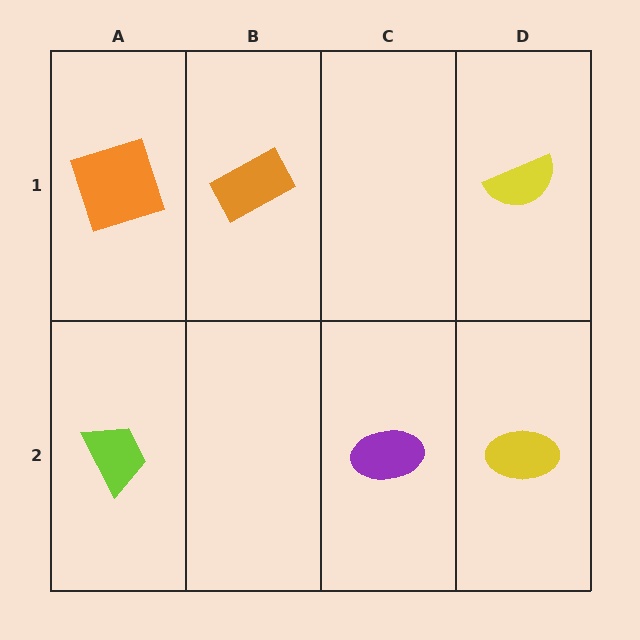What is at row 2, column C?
A purple ellipse.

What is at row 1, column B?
An orange rectangle.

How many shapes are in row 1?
3 shapes.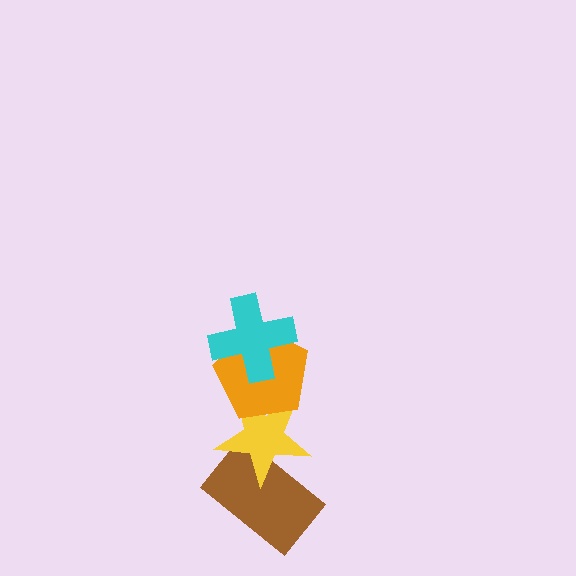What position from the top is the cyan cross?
The cyan cross is 1st from the top.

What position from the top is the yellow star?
The yellow star is 3rd from the top.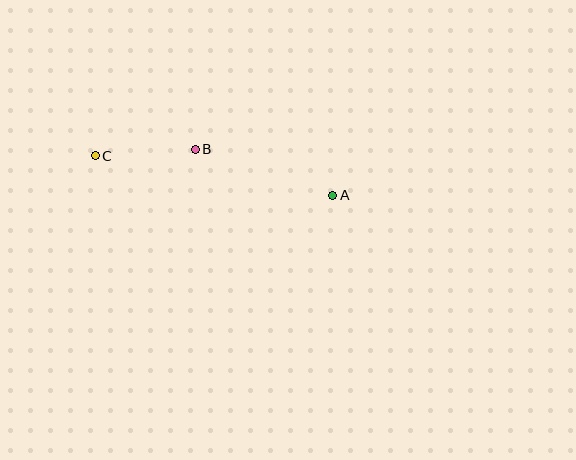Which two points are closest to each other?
Points B and C are closest to each other.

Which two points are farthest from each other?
Points A and C are farthest from each other.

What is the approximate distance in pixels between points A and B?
The distance between A and B is approximately 145 pixels.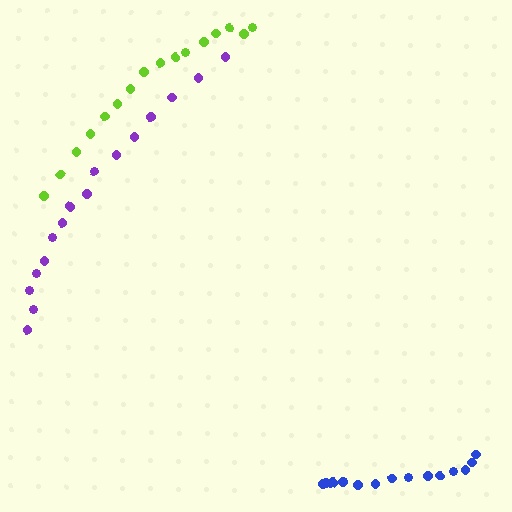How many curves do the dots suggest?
There are 3 distinct paths.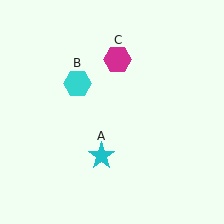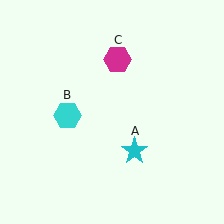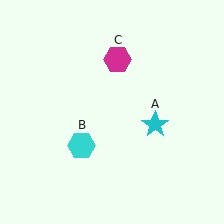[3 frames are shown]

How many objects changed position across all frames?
2 objects changed position: cyan star (object A), cyan hexagon (object B).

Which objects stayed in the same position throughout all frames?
Magenta hexagon (object C) remained stationary.